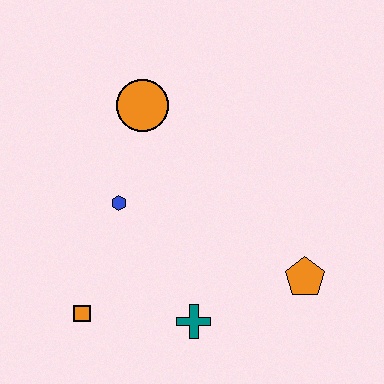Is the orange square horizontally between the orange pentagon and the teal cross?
No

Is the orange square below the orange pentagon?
Yes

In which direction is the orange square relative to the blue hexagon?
The orange square is below the blue hexagon.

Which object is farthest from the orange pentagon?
The orange circle is farthest from the orange pentagon.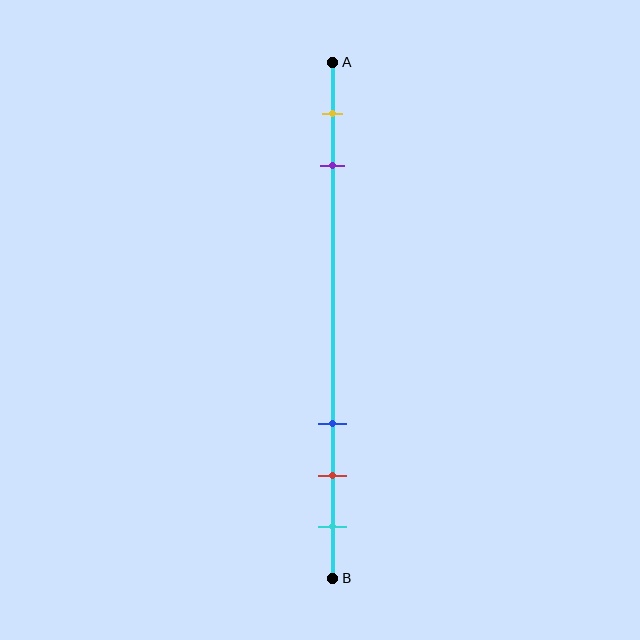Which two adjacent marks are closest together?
The red and cyan marks are the closest adjacent pair.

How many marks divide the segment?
There are 5 marks dividing the segment.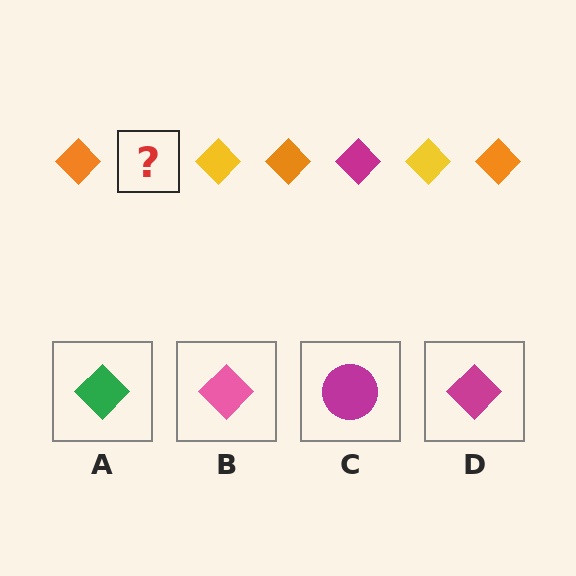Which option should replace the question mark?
Option D.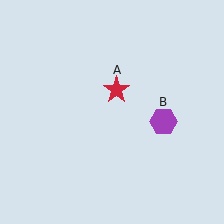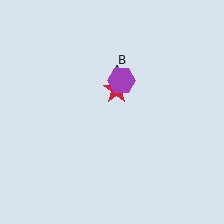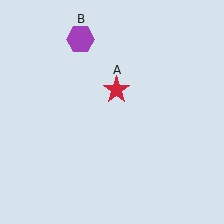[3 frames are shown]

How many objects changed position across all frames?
1 object changed position: purple hexagon (object B).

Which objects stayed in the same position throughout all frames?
Red star (object A) remained stationary.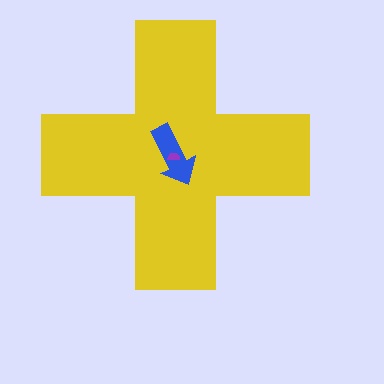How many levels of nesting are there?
3.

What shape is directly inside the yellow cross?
The blue arrow.